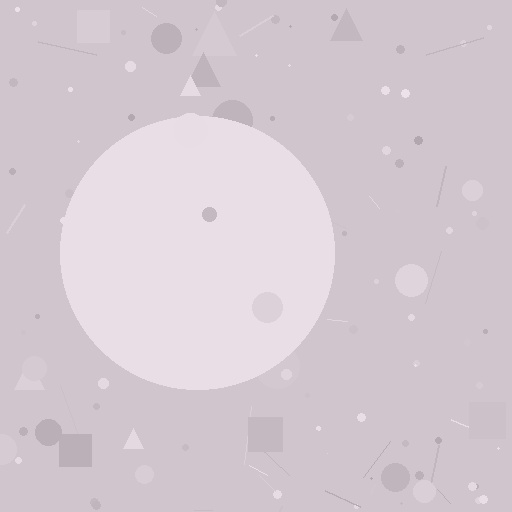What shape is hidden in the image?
A circle is hidden in the image.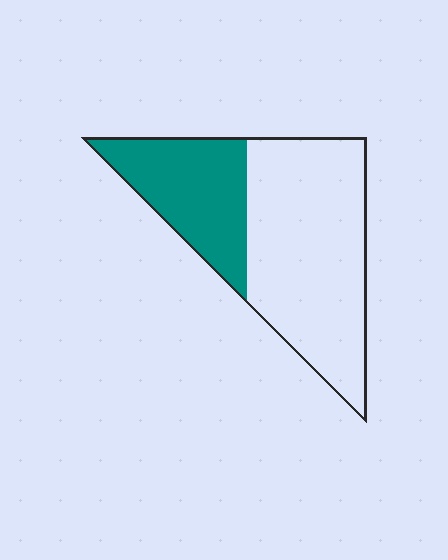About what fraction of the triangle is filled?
About one third (1/3).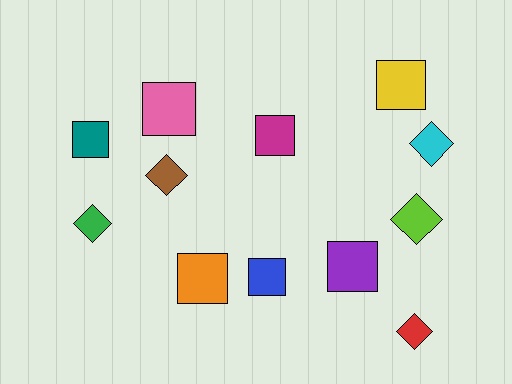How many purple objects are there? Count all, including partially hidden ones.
There is 1 purple object.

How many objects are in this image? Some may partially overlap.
There are 12 objects.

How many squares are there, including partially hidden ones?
There are 7 squares.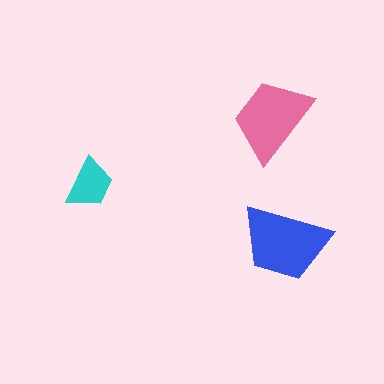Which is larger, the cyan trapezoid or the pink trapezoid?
The pink one.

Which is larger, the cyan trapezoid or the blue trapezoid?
The blue one.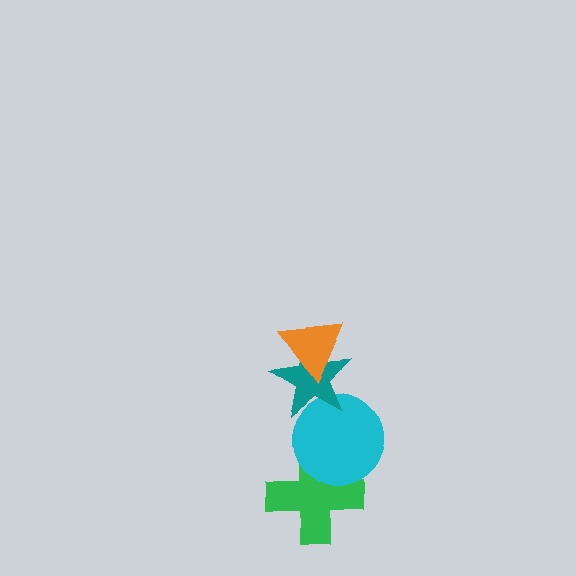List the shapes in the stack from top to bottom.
From top to bottom: the orange triangle, the teal star, the cyan circle, the green cross.